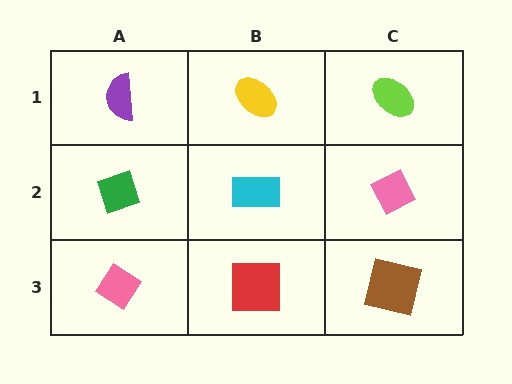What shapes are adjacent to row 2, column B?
A yellow ellipse (row 1, column B), a red square (row 3, column B), a green diamond (row 2, column A), a pink diamond (row 2, column C).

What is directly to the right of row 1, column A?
A yellow ellipse.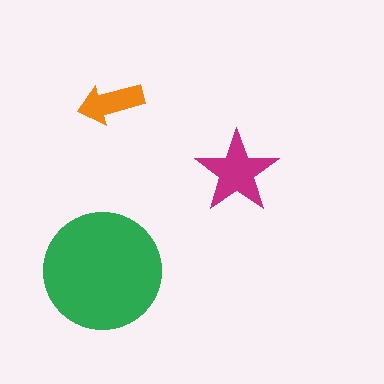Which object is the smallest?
The orange arrow.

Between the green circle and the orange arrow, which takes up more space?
The green circle.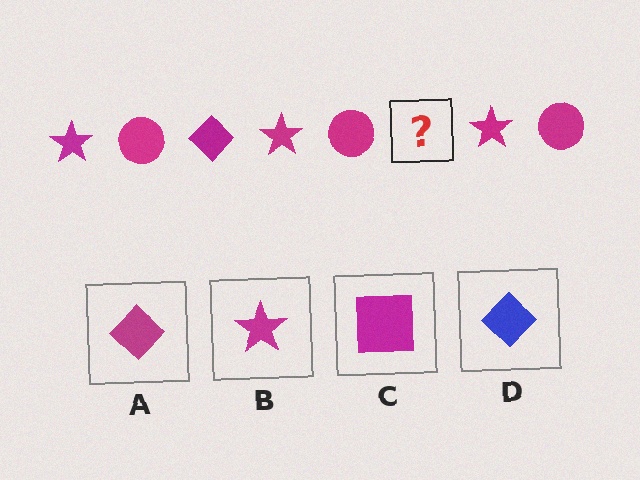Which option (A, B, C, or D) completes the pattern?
A.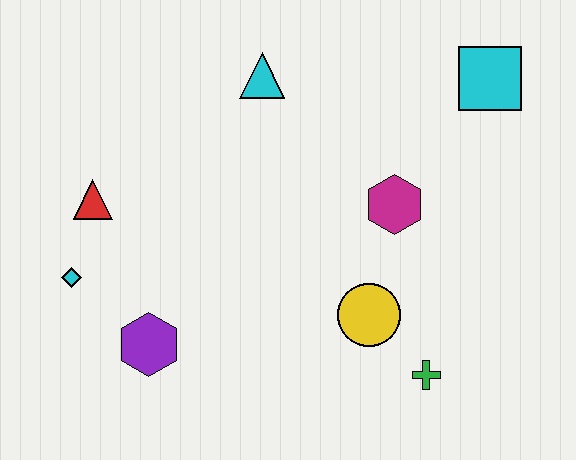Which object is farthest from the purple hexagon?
The cyan square is farthest from the purple hexagon.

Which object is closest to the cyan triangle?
The magenta hexagon is closest to the cyan triangle.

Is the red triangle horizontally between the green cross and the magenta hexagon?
No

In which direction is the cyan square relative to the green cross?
The cyan square is above the green cross.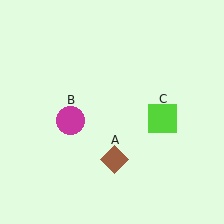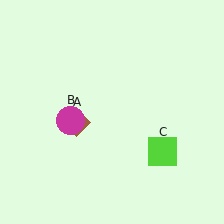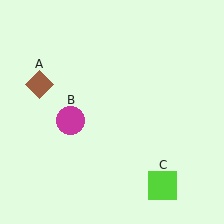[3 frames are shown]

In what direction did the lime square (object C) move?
The lime square (object C) moved down.